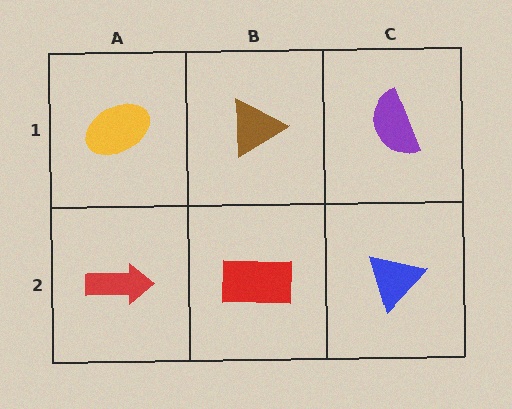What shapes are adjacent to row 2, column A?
A yellow ellipse (row 1, column A), a red rectangle (row 2, column B).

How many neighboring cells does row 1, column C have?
2.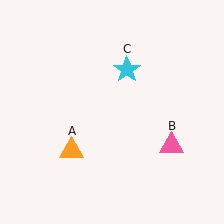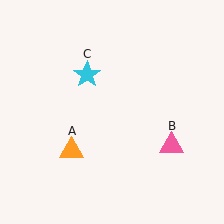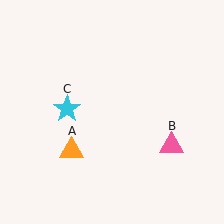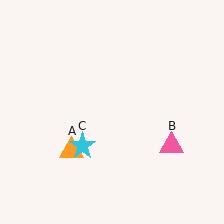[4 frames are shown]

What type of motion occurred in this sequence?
The cyan star (object C) rotated counterclockwise around the center of the scene.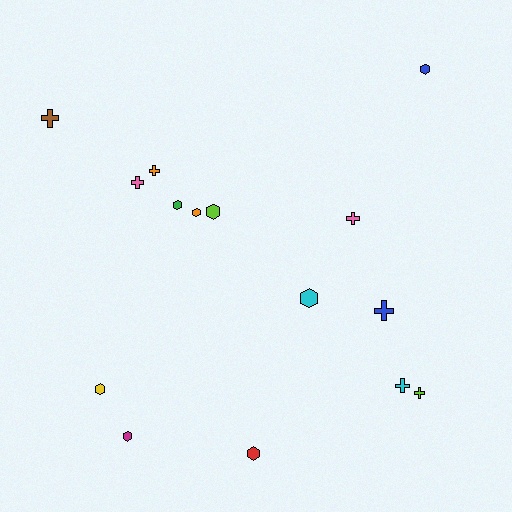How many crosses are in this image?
There are 7 crosses.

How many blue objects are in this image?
There are 2 blue objects.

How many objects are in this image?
There are 15 objects.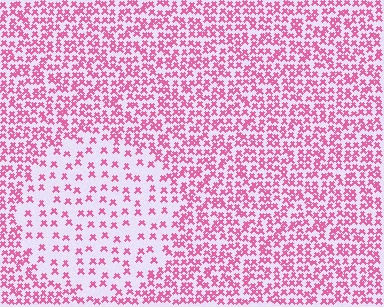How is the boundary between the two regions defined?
The boundary is defined by a change in element density (approximately 2.4x ratio). All elements are the same color, size, and shape.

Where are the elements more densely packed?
The elements are more densely packed outside the circle boundary.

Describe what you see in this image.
The image contains small pink elements arranged at two different densities. A circle-shaped region is visible where the elements are less densely packed than the surrounding area.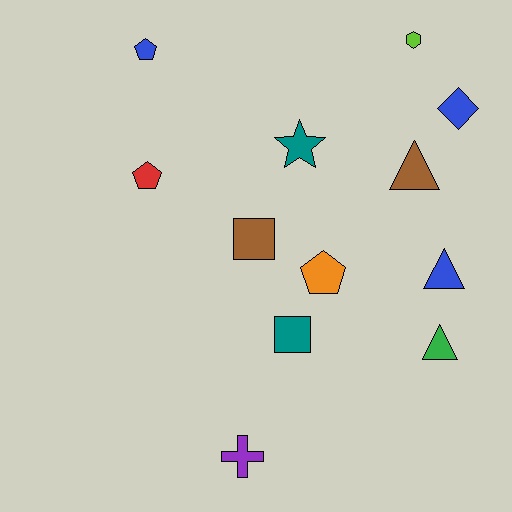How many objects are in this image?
There are 12 objects.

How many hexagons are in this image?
There is 1 hexagon.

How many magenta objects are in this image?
There are no magenta objects.